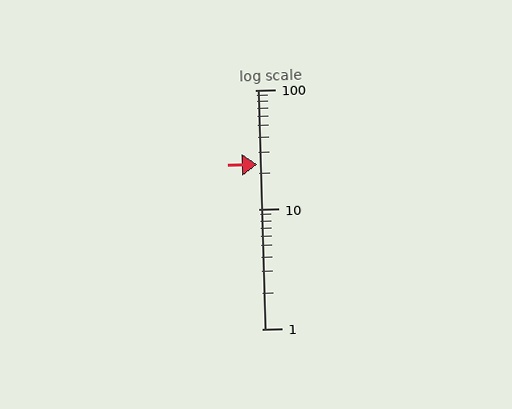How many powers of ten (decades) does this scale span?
The scale spans 2 decades, from 1 to 100.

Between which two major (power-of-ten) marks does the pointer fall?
The pointer is between 10 and 100.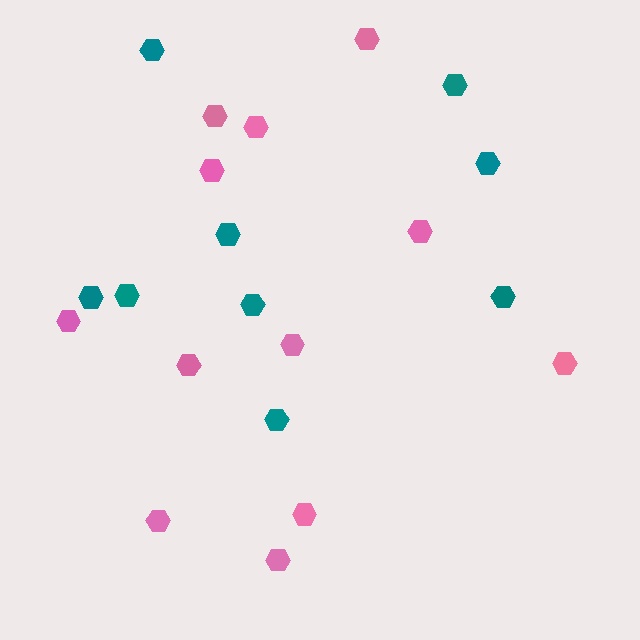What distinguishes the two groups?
There are 2 groups: one group of teal hexagons (9) and one group of pink hexagons (12).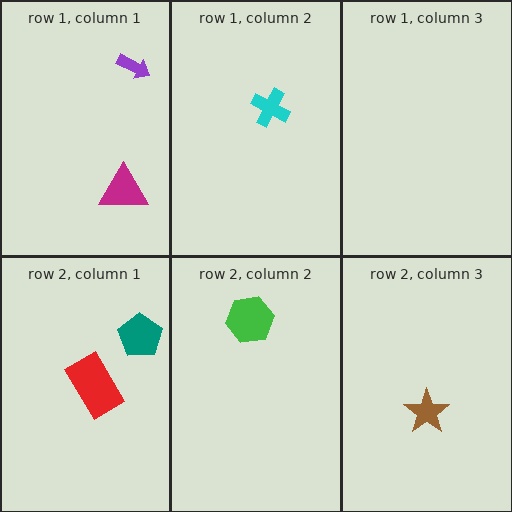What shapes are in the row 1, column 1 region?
The purple arrow, the magenta triangle.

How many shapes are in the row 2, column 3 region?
1.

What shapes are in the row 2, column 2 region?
The green hexagon.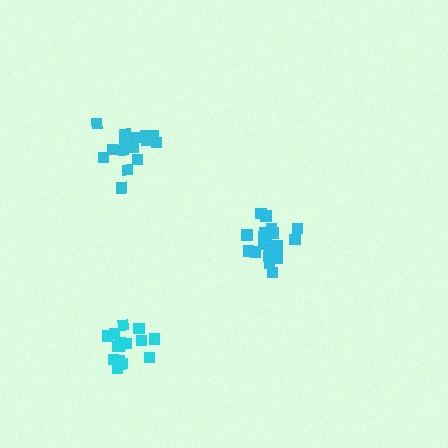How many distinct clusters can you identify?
There are 3 distinct clusters.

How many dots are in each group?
Group 1: 19 dots, Group 2: 16 dots, Group 3: 19 dots (54 total).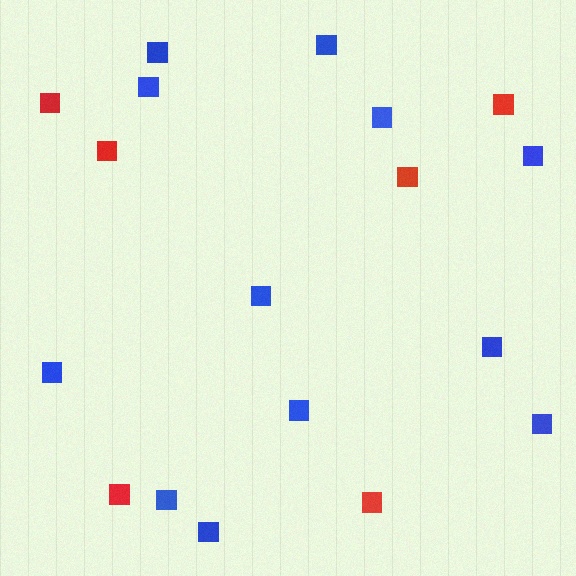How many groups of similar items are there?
There are 2 groups: one group of red squares (6) and one group of blue squares (12).